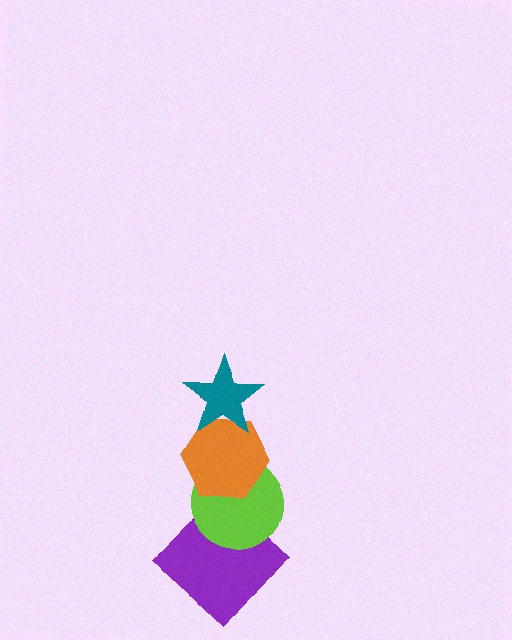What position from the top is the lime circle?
The lime circle is 3rd from the top.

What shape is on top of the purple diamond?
The lime circle is on top of the purple diamond.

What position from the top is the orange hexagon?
The orange hexagon is 2nd from the top.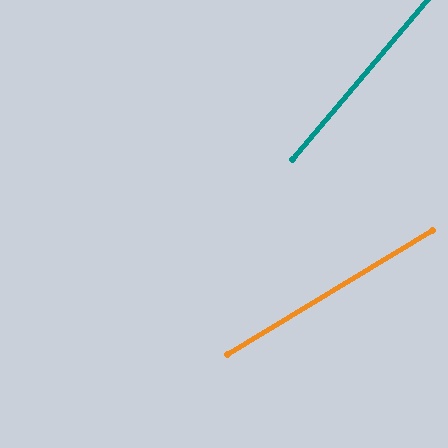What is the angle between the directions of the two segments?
Approximately 19 degrees.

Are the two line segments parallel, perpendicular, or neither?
Neither parallel nor perpendicular — they differ by about 19°.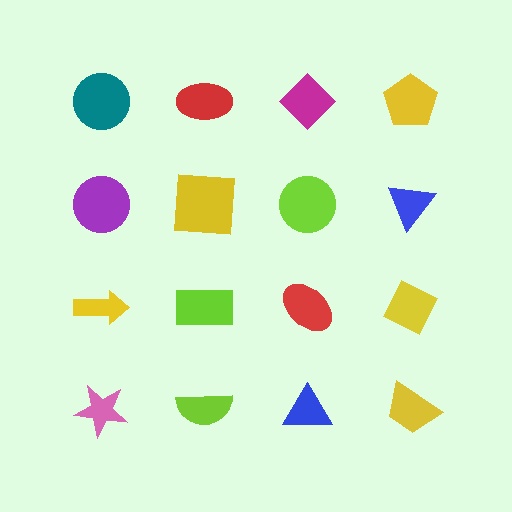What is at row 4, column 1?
A pink star.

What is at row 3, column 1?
A yellow arrow.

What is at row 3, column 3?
A red ellipse.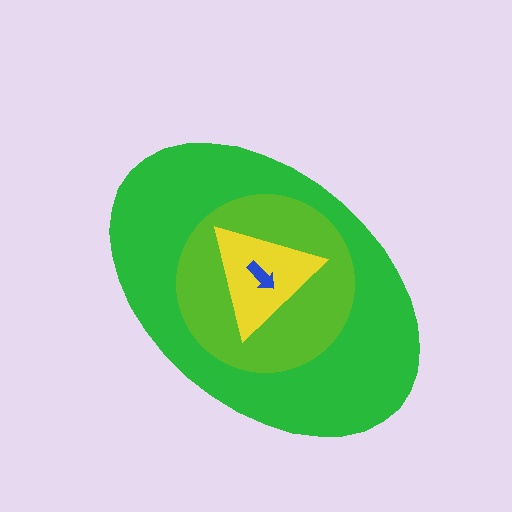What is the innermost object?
The blue arrow.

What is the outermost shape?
The green ellipse.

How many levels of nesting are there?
4.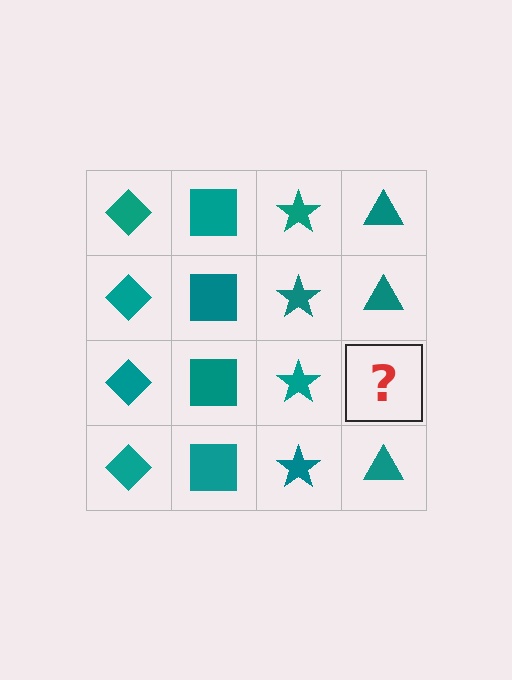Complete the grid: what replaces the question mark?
The question mark should be replaced with a teal triangle.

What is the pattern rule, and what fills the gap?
The rule is that each column has a consistent shape. The gap should be filled with a teal triangle.